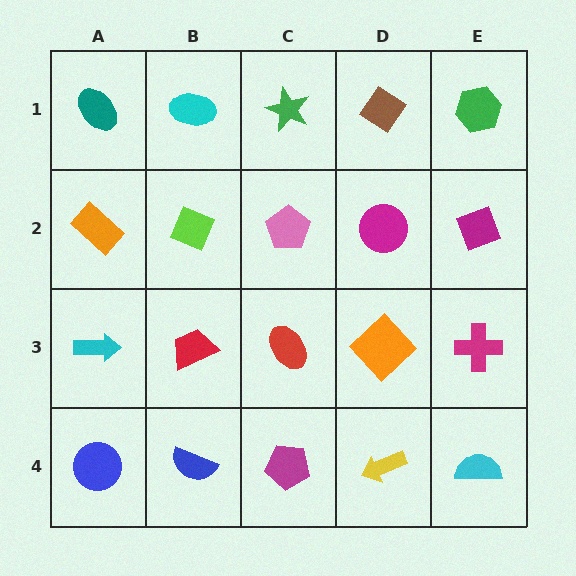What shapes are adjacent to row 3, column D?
A magenta circle (row 2, column D), a yellow arrow (row 4, column D), a red ellipse (row 3, column C), a magenta cross (row 3, column E).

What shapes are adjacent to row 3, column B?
A lime diamond (row 2, column B), a blue semicircle (row 4, column B), a cyan arrow (row 3, column A), a red ellipse (row 3, column C).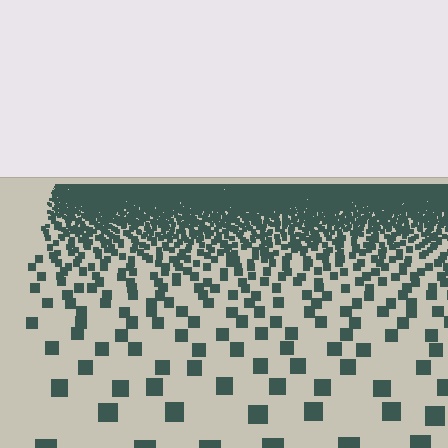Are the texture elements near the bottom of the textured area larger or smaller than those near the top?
Larger. Near the bottom, elements are closer to the viewer and appear at a bigger on-screen size.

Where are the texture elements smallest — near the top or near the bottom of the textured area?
Near the top.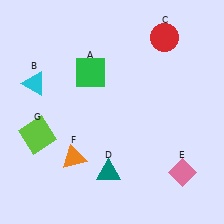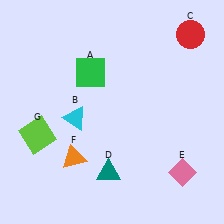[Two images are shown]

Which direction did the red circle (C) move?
The red circle (C) moved right.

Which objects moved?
The objects that moved are: the cyan triangle (B), the red circle (C).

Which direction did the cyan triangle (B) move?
The cyan triangle (B) moved right.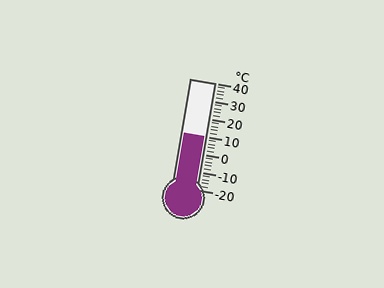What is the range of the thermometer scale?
The thermometer scale ranges from -20°C to 40°C.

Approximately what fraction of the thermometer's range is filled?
The thermometer is filled to approximately 50% of its range.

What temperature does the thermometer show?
The thermometer shows approximately 10°C.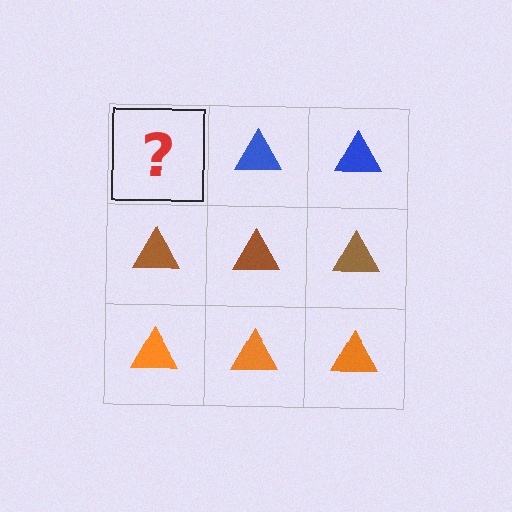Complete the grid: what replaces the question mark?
The question mark should be replaced with a blue triangle.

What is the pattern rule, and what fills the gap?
The rule is that each row has a consistent color. The gap should be filled with a blue triangle.